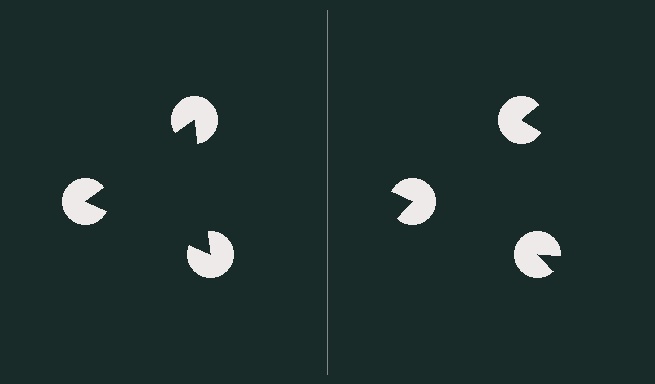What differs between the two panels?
The pac-man discs are positioned identically on both sides; only the wedge orientations differ. On the left they align to a triangle; on the right they are misaligned.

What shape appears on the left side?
An illusory triangle.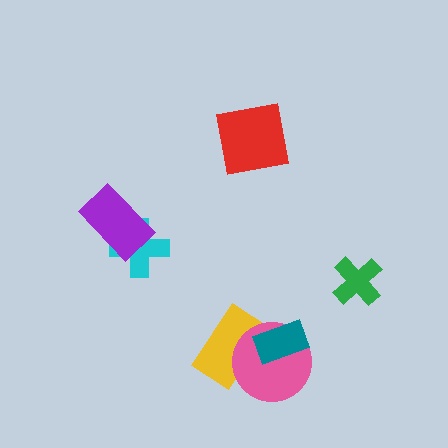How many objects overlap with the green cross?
0 objects overlap with the green cross.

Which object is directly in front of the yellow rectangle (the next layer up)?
The pink circle is directly in front of the yellow rectangle.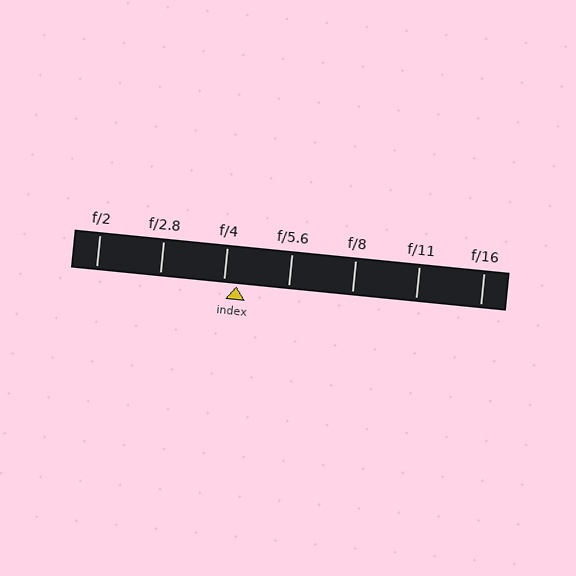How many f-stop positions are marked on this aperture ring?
There are 7 f-stop positions marked.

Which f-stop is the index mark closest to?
The index mark is closest to f/4.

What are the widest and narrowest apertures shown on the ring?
The widest aperture shown is f/2 and the narrowest is f/16.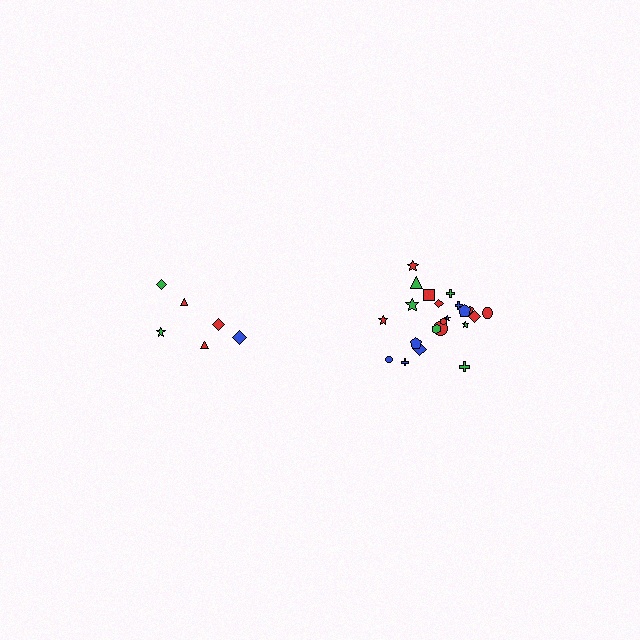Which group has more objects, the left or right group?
The right group.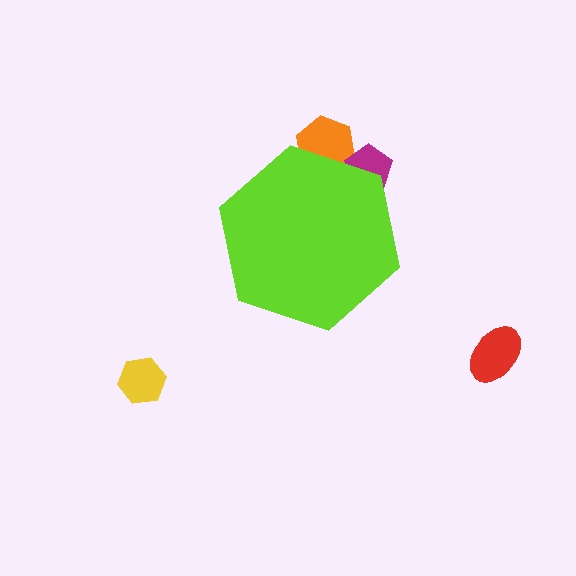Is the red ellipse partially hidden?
No, the red ellipse is fully visible.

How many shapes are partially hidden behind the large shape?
2 shapes are partially hidden.